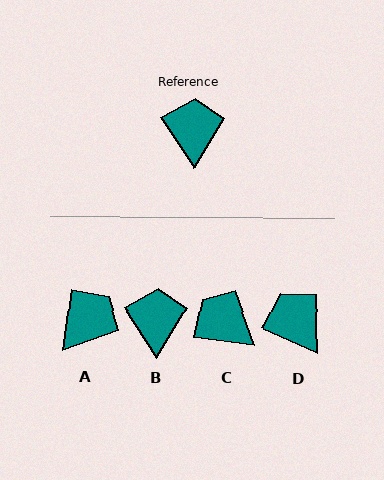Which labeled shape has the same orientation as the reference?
B.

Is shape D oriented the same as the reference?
No, it is off by about 33 degrees.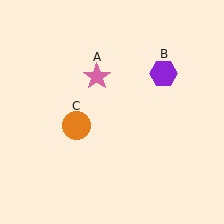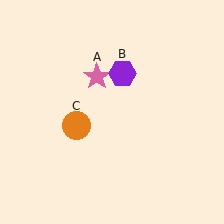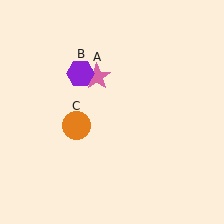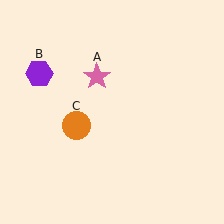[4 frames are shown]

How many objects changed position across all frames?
1 object changed position: purple hexagon (object B).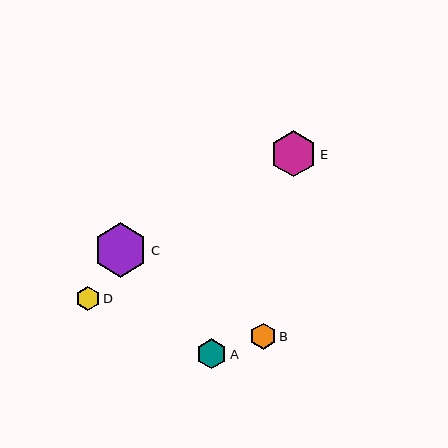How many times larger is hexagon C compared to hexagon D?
Hexagon C is approximately 2.3 times the size of hexagon D.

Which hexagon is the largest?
Hexagon C is the largest with a size of approximately 54 pixels.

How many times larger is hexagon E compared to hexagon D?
Hexagon E is approximately 1.9 times the size of hexagon D.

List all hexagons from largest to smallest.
From largest to smallest: C, E, A, B, D.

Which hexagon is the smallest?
Hexagon D is the smallest with a size of approximately 24 pixels.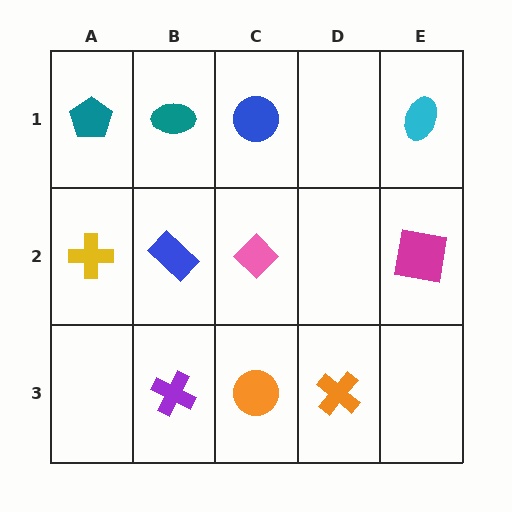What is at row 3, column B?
A purple cross.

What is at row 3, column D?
An orange cross.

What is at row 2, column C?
A pink diamond.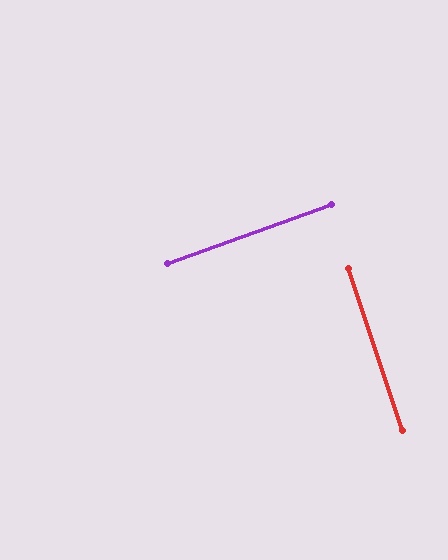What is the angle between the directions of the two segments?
Approximately 88 degrees.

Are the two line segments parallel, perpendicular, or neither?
Perpendicular — they meet at approximately 88°.